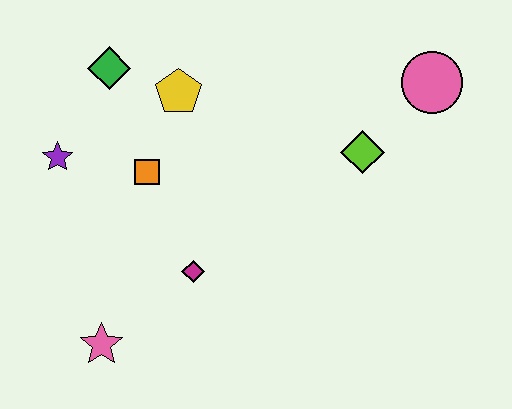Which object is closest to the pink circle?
The lime diamond is closest to the pink circle.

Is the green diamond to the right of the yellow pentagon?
No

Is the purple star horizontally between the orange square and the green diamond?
No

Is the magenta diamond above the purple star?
No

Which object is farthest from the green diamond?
The pink circle is farthest from the green diamond.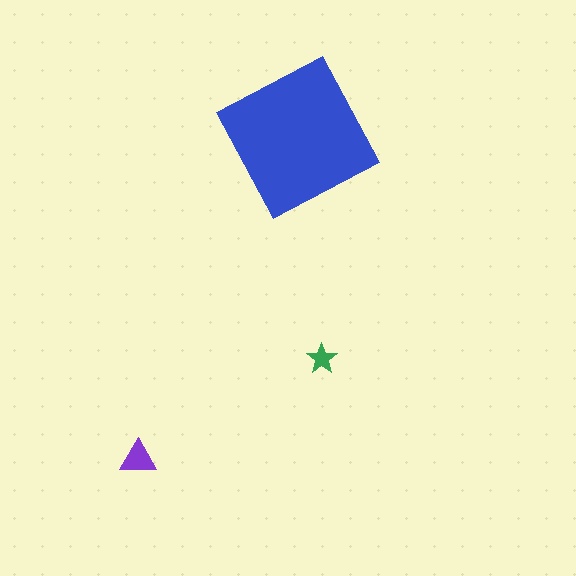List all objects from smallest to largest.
The green star, the purple triangle, the blue square.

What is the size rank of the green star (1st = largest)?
3rd.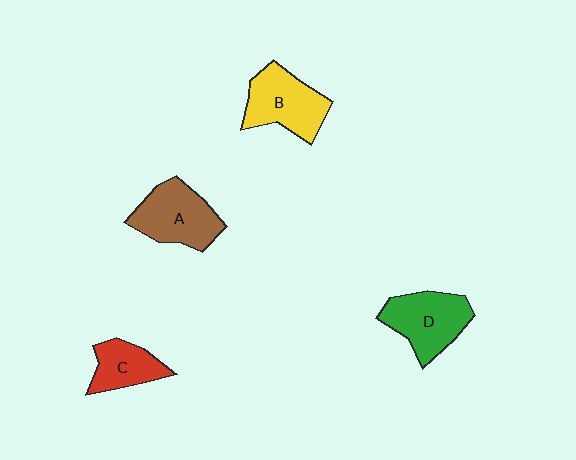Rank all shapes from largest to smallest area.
From largest to smallest: A (brown), B (yellow), D (green), C (red).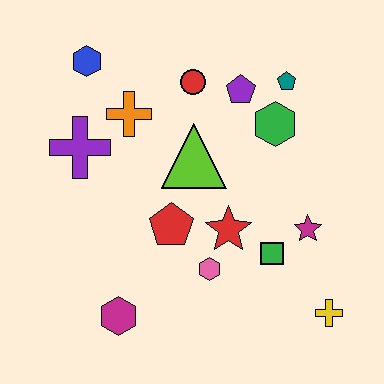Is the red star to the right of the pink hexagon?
Yes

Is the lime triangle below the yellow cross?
No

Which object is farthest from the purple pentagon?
The magenta hexagon is farthest from the purple pentagon.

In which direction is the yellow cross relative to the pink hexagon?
The yellow cross is to the right of the pink hexagon.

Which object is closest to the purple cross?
The orange cross is closest to the purple cross.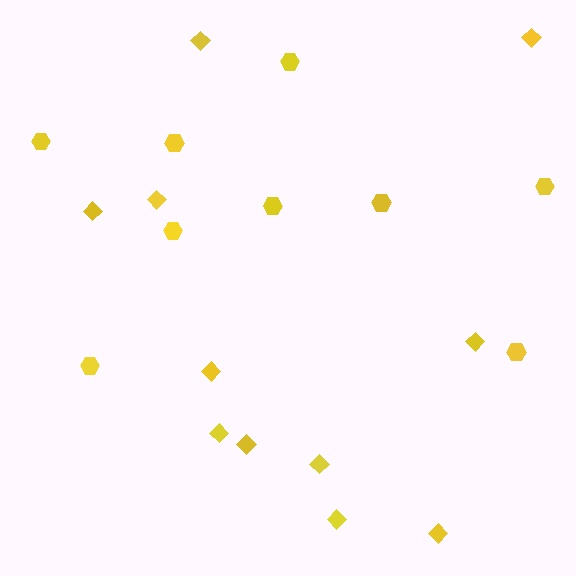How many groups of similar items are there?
There are 2 groups: one group of hexagons (9) and one group of diamonds (11).